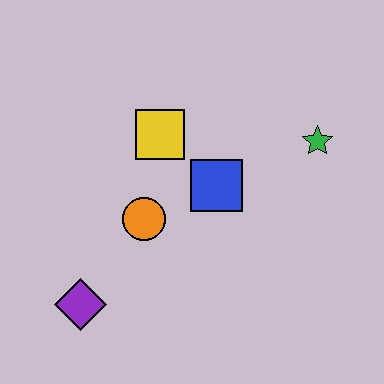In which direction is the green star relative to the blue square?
The green star is to the right of the blue square.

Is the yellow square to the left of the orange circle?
No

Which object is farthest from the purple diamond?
The green star is farthest from the purple diamond.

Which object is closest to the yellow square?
The blue square is closest to the yellow square.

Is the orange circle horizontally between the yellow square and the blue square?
No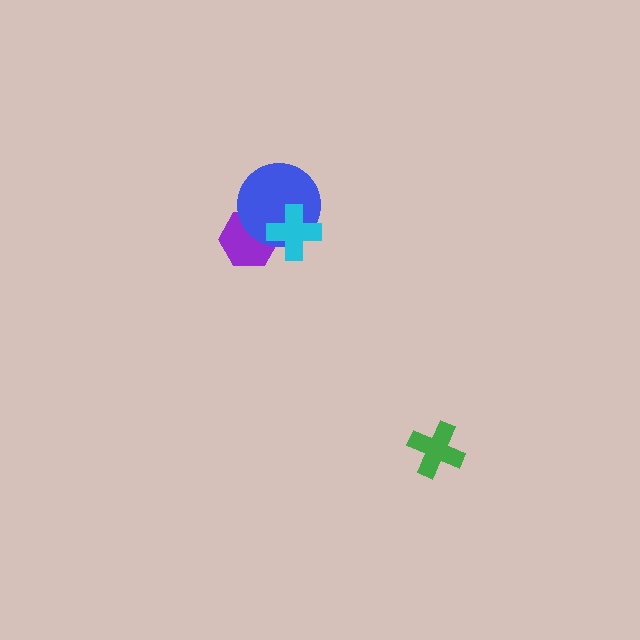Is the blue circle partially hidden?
Yes, it is partially covered by another shape.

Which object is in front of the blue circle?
The cyan cross is in front of the blue circle.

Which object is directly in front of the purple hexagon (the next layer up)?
The blue circle is directly in front of the purple hexagon.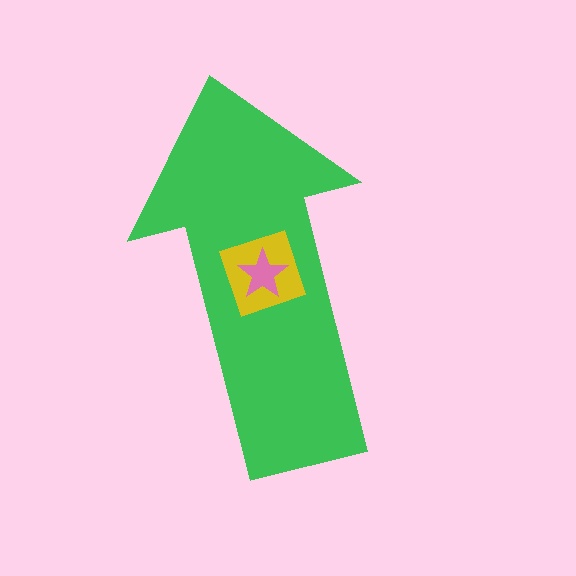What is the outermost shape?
The green arrow.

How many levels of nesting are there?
3.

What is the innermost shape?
The pink star.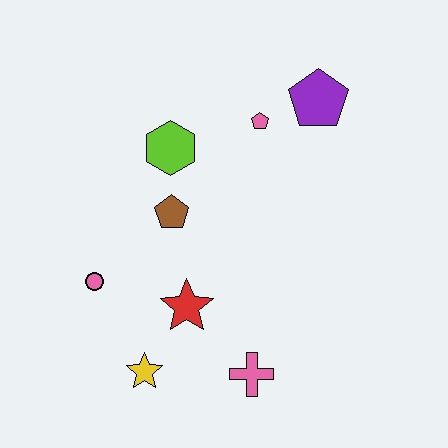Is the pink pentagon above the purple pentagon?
No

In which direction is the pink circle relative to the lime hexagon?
The pink circle is below the lime hexagon.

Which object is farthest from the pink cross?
The purple pentagon is farthest from the pink cross.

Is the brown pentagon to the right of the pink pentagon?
No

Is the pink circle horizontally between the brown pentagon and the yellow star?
No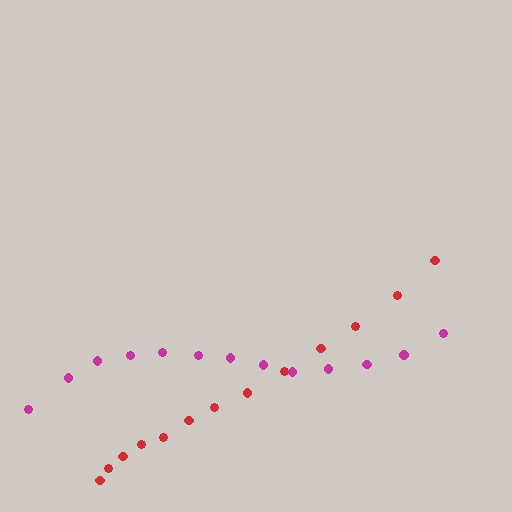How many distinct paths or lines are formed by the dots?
There are 2 distinct paths.